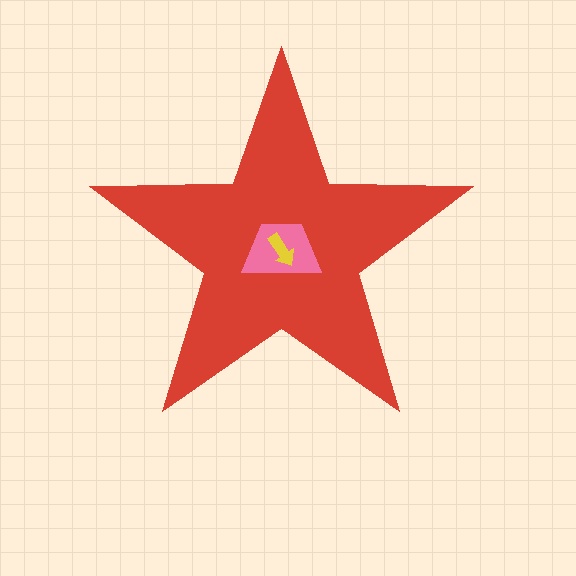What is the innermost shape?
The yellow arrow.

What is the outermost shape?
The red star.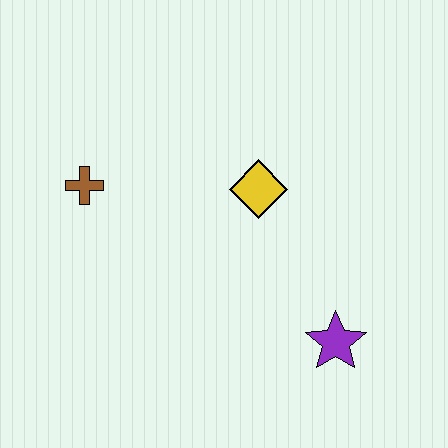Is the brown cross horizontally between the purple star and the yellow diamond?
No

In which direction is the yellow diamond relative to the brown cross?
The yellow diamond is to the right of the brown cross.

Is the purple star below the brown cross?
Yes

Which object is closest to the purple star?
The yellow diamond is closest to the purple star.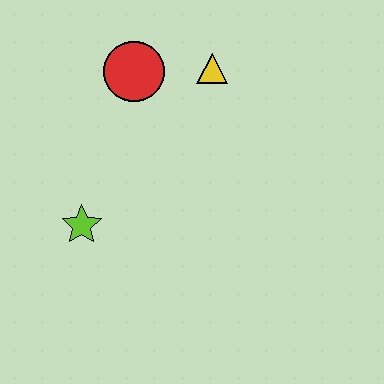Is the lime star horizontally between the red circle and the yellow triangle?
No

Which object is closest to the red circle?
The yellow triangle is closest to the red circle.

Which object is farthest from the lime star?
The yellow triangle is farthest from the lime star.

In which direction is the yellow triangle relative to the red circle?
The yellow triangle is to the right of the red circle.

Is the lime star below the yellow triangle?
Yes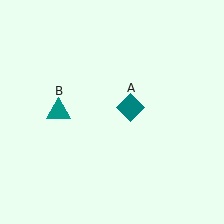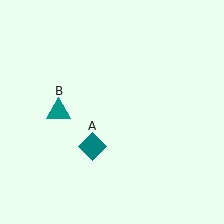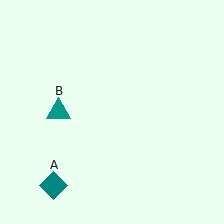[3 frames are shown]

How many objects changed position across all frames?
1 object changed position: teal diamond (object A).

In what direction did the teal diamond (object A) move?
The teal diamond (object A) moved down and to the left.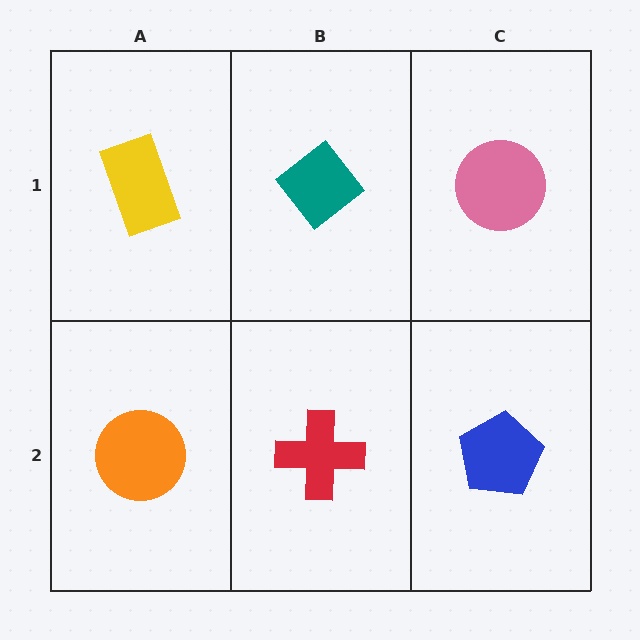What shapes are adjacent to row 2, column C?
A pink circle (row 1, column C), a red cross (row 2, column B).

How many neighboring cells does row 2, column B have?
3.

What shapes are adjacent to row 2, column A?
A yellow rectangle (row 1, column A), a red cross (row 2, column B).